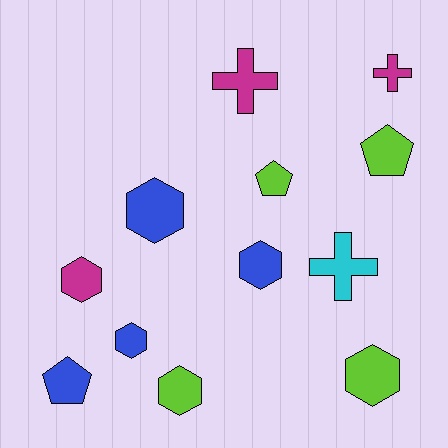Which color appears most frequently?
Blue, with 4 objects.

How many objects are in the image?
There are 12 objects.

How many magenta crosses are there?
There are 2 magenta crosses.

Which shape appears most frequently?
Hexagon, with 6 objects.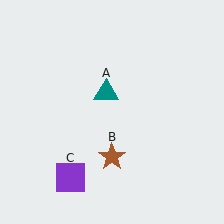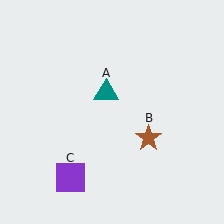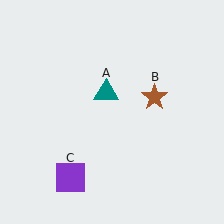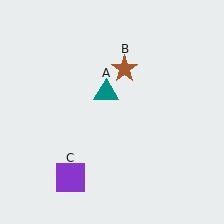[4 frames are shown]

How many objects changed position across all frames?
1 object changed position: brown star (object B).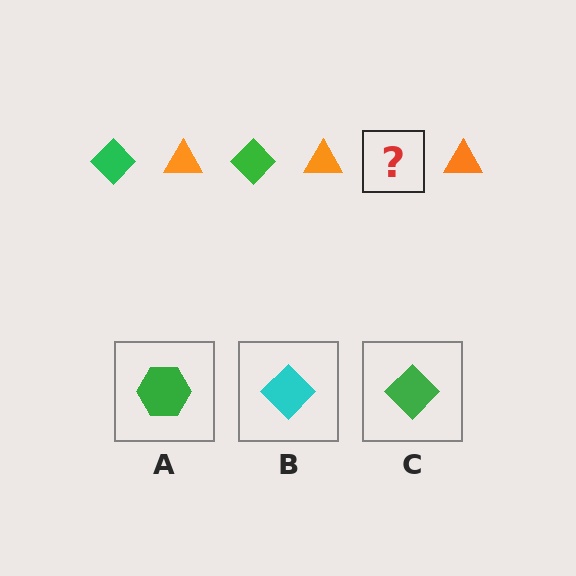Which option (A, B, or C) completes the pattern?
C.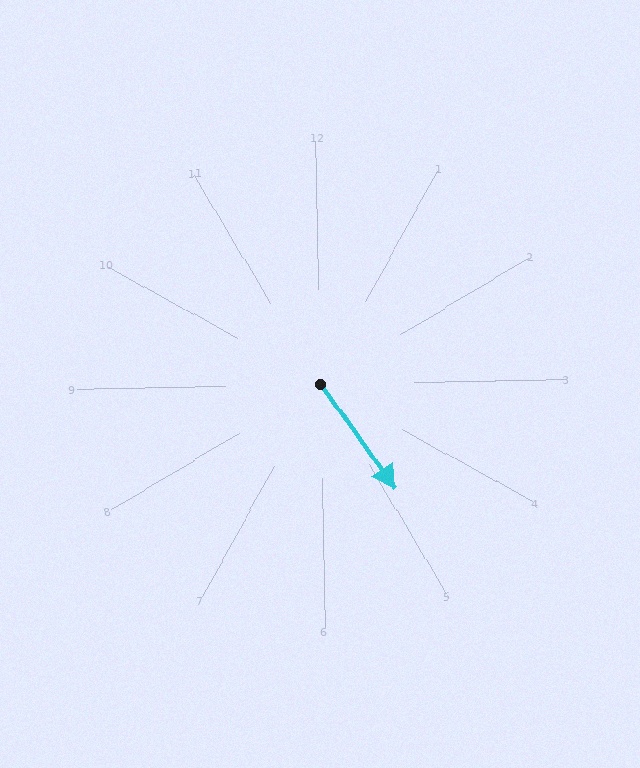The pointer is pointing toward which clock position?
Roughly 5 o'clock.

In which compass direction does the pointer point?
Southeast.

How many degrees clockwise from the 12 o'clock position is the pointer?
Approximately 145 degrees.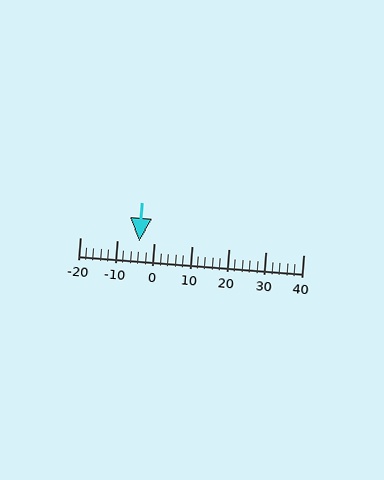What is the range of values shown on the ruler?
The ruler shows values from -20 to 40.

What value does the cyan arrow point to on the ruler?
The cyan arrow points to approximately -4.